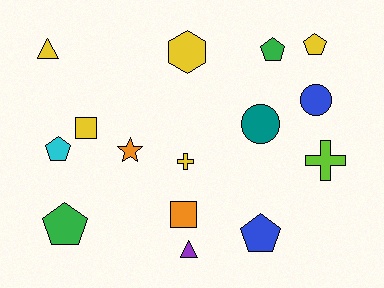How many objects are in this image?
There are 15 objects.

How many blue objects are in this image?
There are 2 blue objects.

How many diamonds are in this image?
There are no diamonds.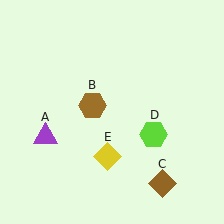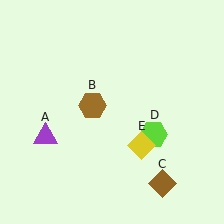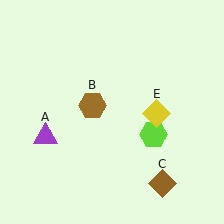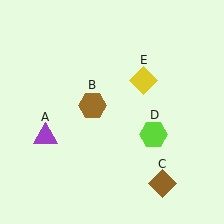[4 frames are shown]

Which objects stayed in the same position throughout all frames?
Purple triangle (object A) and brown hexagon (object B) and brown diamond (object C) and lime hexagon (object D) remained stationary.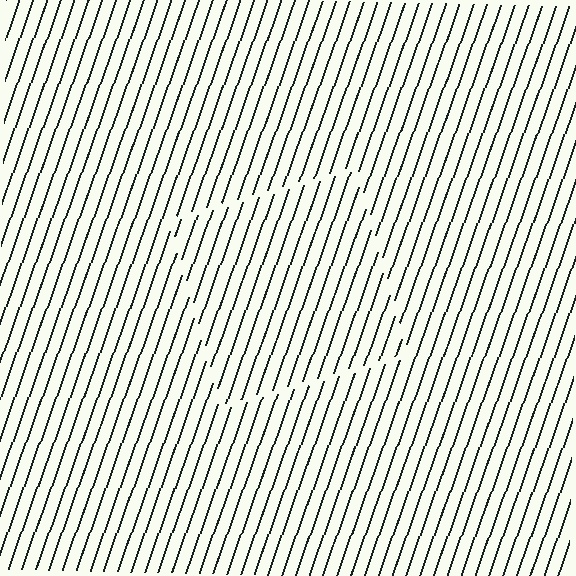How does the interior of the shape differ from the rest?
The interior of the shape contains the same grating, shifted by half a period — the contour is defined by the phase discontinuity where line-ends from the inner and outer gratings abut.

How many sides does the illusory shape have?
4 sides — the line-ends trace a square.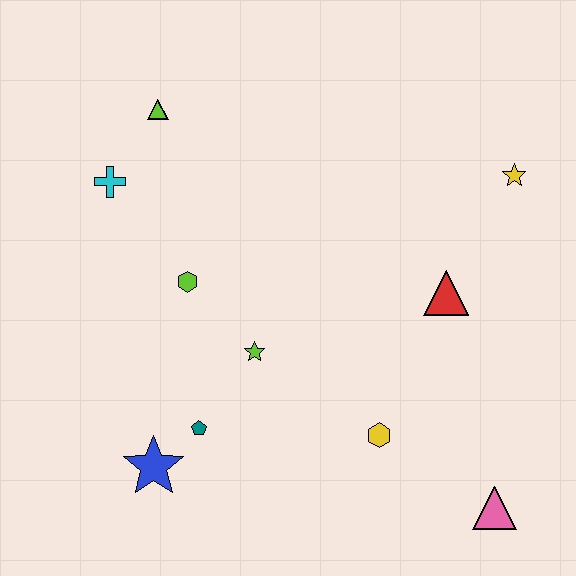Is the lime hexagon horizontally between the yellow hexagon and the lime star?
No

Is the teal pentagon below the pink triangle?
No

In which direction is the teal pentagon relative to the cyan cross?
The teal pentagon is below the cyan cross.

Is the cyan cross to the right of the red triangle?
No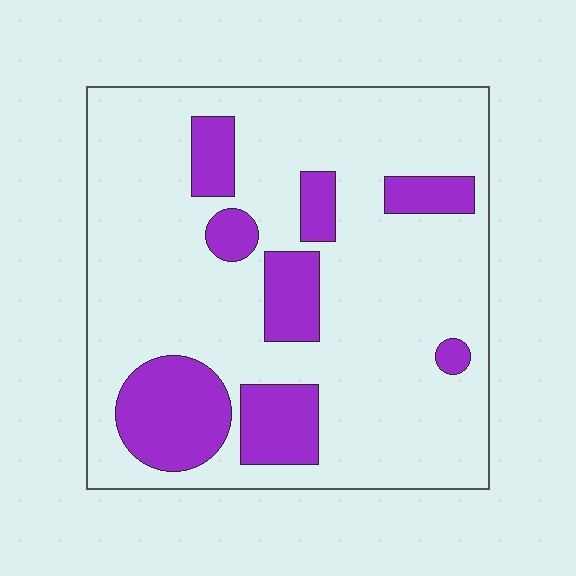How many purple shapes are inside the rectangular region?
8.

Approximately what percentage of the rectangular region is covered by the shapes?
Approximately 20%.